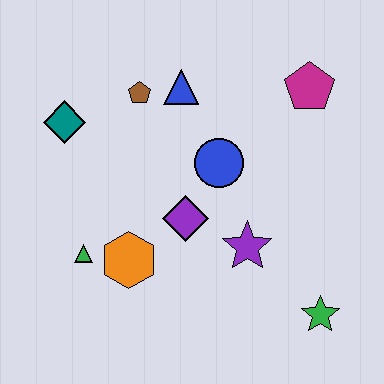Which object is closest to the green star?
The purple star is closest to the green star.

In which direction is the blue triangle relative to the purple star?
The blue triangle is above the purple star.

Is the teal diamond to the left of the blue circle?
Yes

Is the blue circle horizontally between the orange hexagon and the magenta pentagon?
Yes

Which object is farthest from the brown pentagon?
The green star is farthest from the brown pentagon.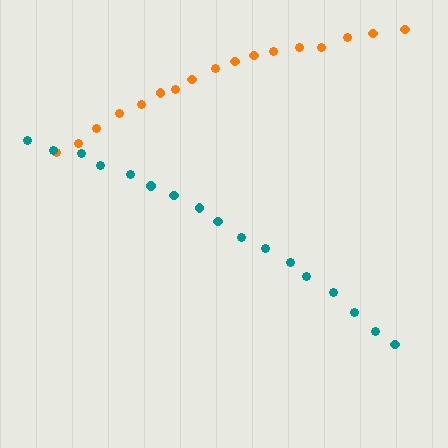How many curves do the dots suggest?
There are 2 distinct paths.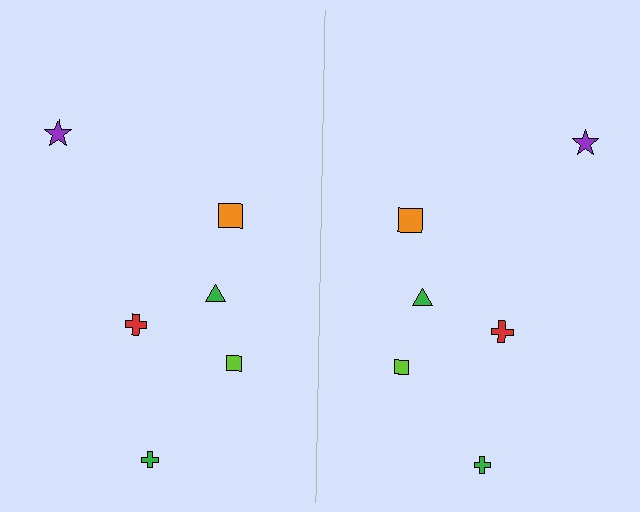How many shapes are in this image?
There are 12 shapes in this image.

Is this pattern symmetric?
Yes, this pattern has bilateral (reflection) symmetry.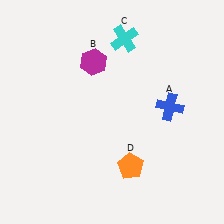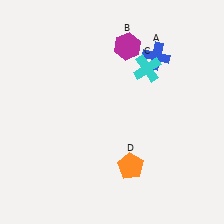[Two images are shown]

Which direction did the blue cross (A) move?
The blue cross (A) moved up.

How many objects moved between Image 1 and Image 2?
3 objects moved between the two images.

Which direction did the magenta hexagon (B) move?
The magenta hexagon (B) moved right.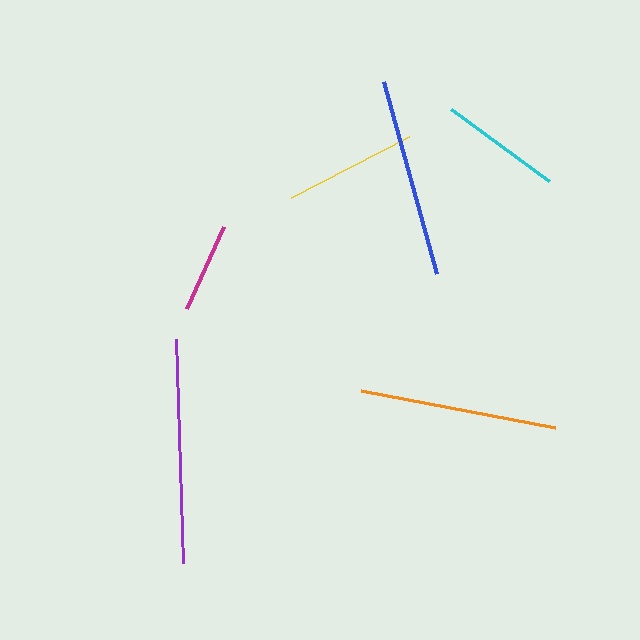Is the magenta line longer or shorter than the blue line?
The blue line is longer than the magenta line.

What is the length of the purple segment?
The purple segment is approximately 225 pixels long.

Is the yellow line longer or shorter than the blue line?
The blue line is longer than the yellow line.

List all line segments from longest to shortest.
From longest to shortest: purple, blue, orange, yellow, cyan, magenta.